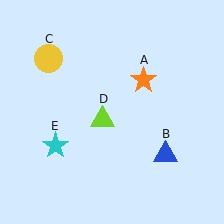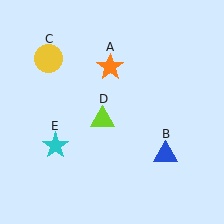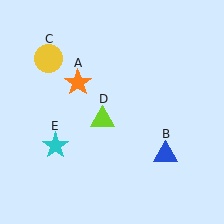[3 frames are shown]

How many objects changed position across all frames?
1 object changed position: orange star (object A).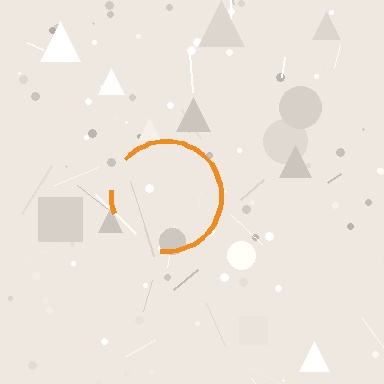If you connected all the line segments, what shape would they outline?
They would outline a circle.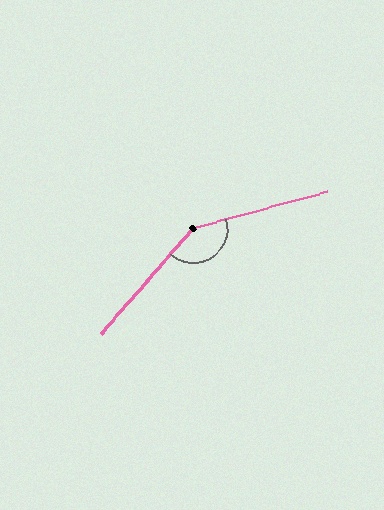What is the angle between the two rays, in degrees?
Approximately 146 degrees.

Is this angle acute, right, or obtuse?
It is obtuse.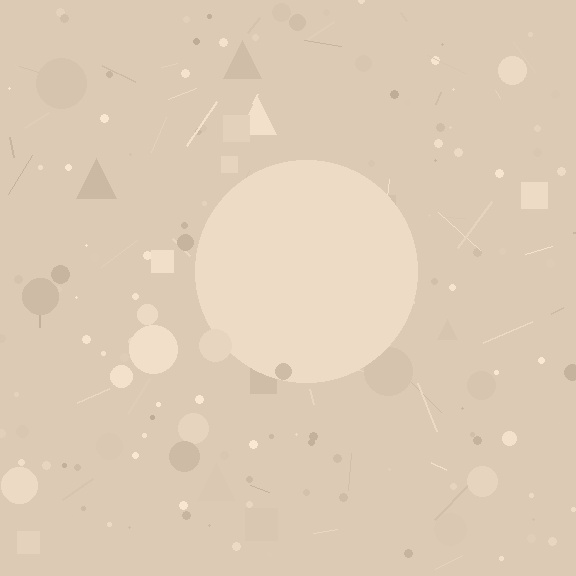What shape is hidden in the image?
A circle is hidden in the image.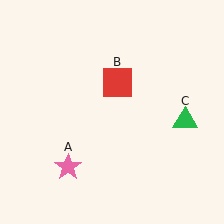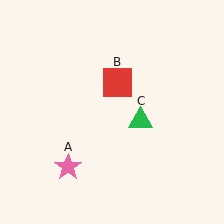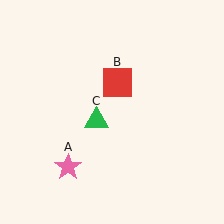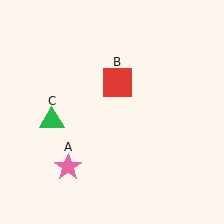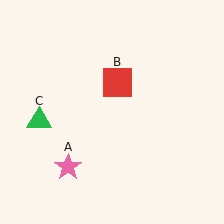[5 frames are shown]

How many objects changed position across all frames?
1 object changed position: green triangle (object C).